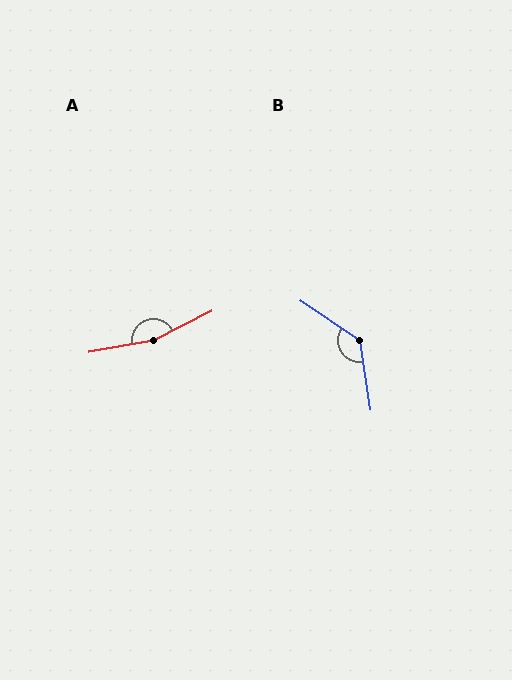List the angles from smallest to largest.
B (132°), A (162°).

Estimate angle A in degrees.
Approximately 162 degrees.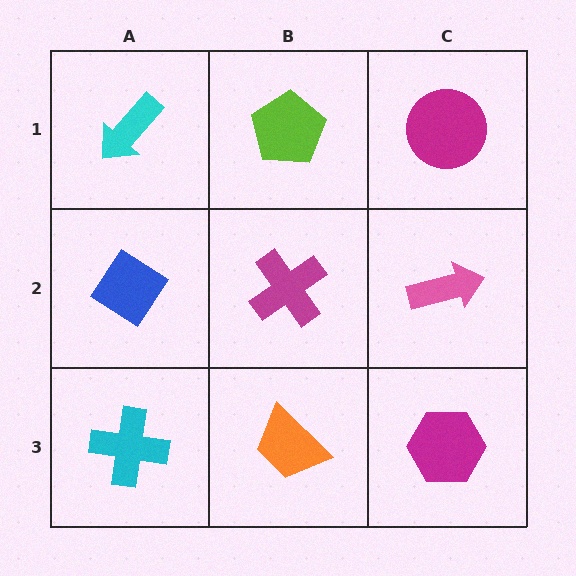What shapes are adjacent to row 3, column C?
A pink arrow (row 2, column C), an orange trapezoid (row 3, column B).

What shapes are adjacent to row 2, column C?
A magenta circle (row 1, column C), a magenta hexagon (row 3, column C), a magenta cross (row 2, column B).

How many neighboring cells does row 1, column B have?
3.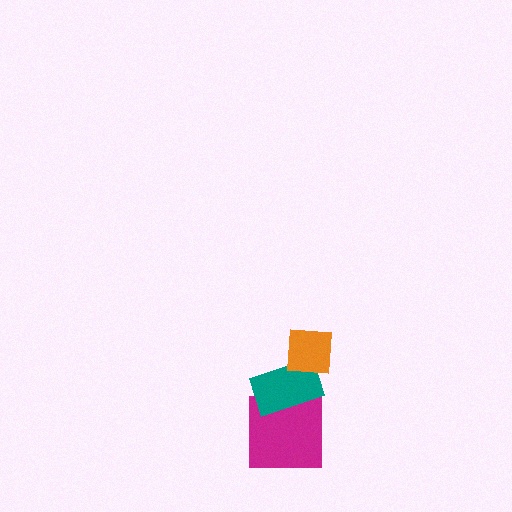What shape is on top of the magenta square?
The teal rectangle is on top of the magenta square.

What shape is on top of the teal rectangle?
The orange square is on top of the teal rectangle.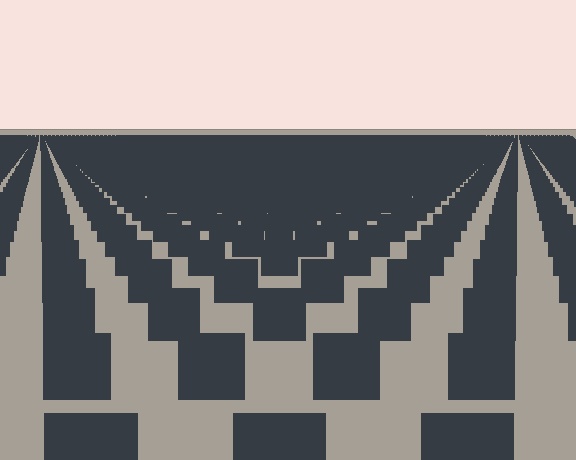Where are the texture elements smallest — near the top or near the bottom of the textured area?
Near the top.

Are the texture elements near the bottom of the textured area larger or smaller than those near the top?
Larger. Near the bottom, elements are closer to the viewer and appear at a bigger on-screen size.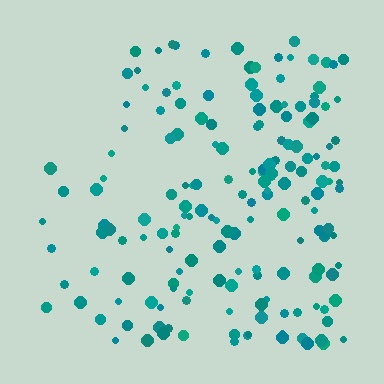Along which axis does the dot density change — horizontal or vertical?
Horizontal.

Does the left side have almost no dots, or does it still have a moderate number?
Still a moderate number, just noticeably fewer than the right.